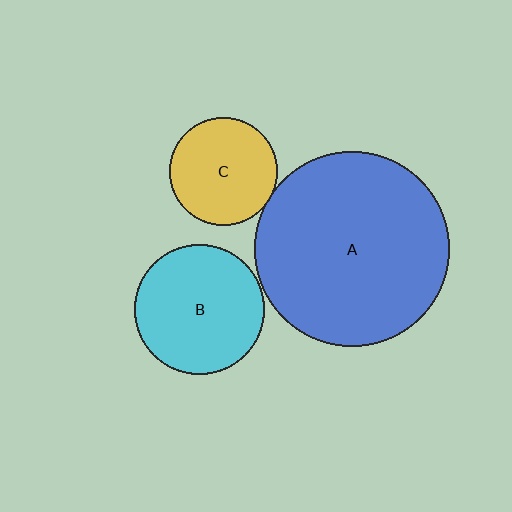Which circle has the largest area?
Circle A (blue).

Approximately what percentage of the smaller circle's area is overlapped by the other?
Approximately 5%.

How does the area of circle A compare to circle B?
Approximately 2.3 times.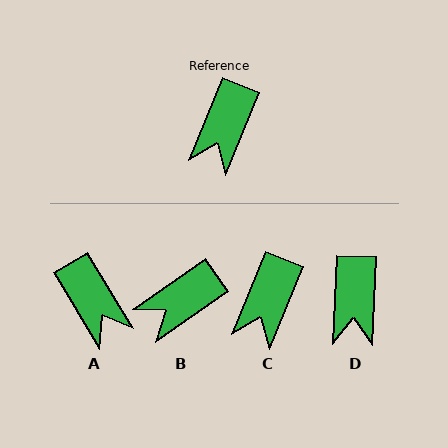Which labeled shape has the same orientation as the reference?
C.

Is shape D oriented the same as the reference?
No, it is off by about 20 degrees.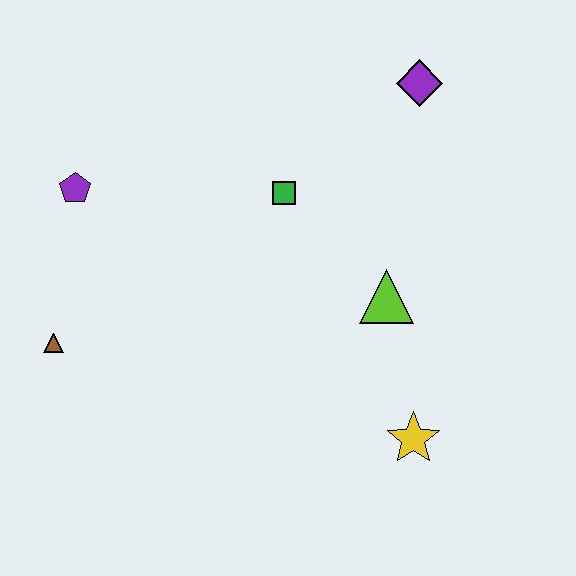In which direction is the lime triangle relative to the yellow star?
The lime triangle is above the yellow star.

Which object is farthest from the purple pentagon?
The yellow star is farthest from the purple pentagon.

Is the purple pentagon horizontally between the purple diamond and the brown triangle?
Yes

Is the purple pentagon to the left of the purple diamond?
Yes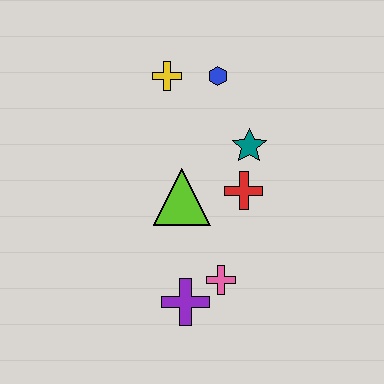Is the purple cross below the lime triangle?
Yes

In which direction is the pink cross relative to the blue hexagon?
The pink cross is below the blue hexagon.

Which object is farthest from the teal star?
The purple cross is farthest from the teal star.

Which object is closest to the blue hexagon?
The yellow cross is closest to the blue hexagon.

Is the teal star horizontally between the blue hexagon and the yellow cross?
No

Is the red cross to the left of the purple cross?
No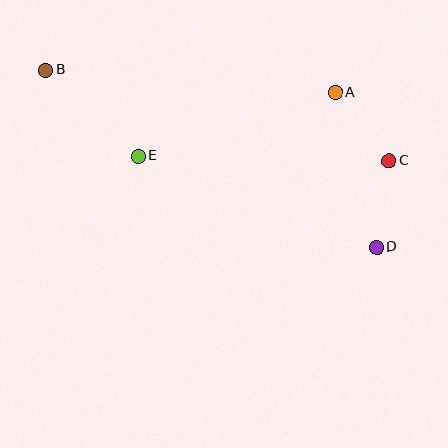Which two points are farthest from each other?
Points B and D are farthest from each other.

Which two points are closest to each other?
Points A and C are closest to each other.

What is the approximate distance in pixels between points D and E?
The distance between D and E is approximately 255 pixels.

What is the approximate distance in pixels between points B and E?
The distance between B and E is approximately 127 pixels.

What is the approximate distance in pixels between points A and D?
The distance between A and D is approximately 160 pixels.